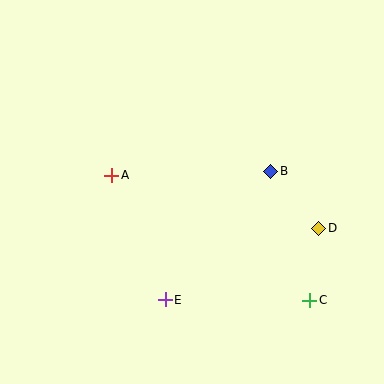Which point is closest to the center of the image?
Point B at (271, 171) is closest to the center.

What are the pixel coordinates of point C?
Point C is at (310, 300).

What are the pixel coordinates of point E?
Point E is at (165, 300).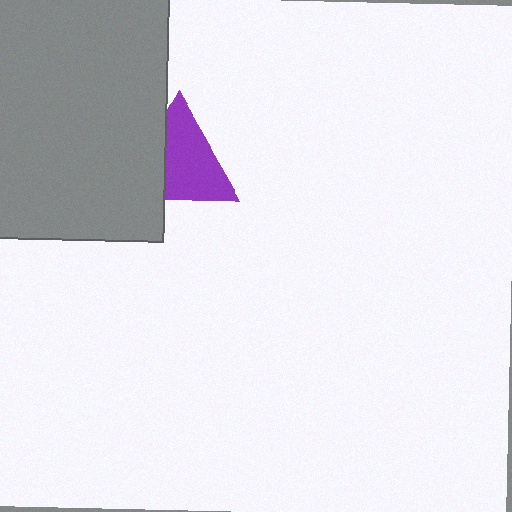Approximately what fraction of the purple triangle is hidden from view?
Roughly 33% of the purple triangle is hidden behind the gray rectangle.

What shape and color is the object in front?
The object in front is a gray rectangle.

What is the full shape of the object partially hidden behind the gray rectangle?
The partially hidden object is a purple triangle.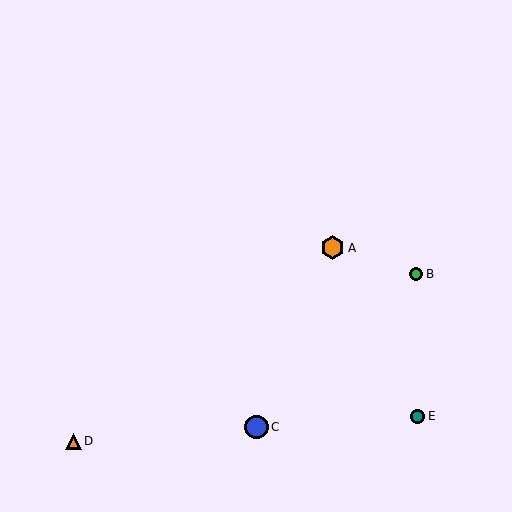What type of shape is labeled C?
Shape C is a blue circle.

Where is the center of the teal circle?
The center of the teal circle is at (418, 416).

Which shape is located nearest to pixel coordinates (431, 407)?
The teal circle (labeled E) at (418, 416) is nearest to that location.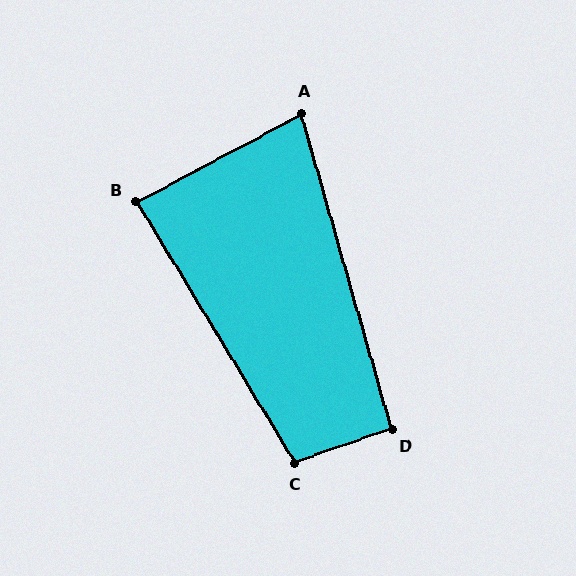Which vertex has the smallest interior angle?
A, at approximately 78 degrees.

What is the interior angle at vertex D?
Approximately 93 degrees (approximately right).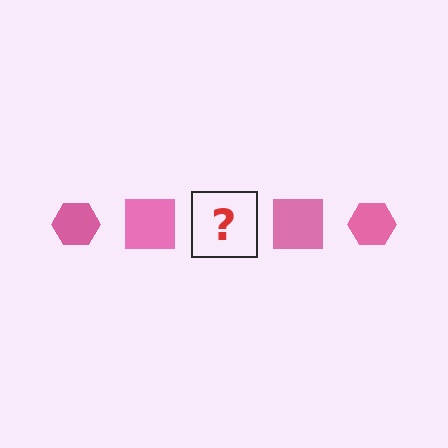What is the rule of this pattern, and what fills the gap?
The rule is that the pattern cycles through hexagon, square shapes in pink. The gap should be filled with a pink hexagon.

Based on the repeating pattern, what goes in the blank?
The blank should be a pink hexagon.